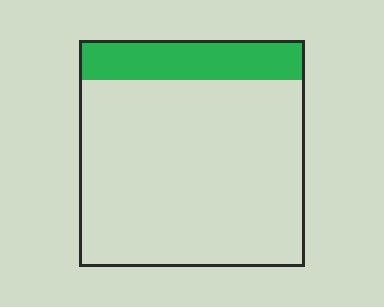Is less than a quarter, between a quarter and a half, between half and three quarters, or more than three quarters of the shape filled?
Less than a quarter.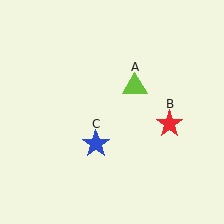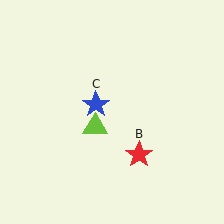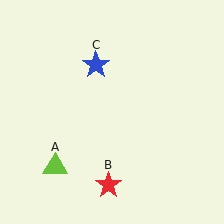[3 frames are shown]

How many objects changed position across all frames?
3 objects changed position: lime triangle (object A), red star (object B), blue star (object C).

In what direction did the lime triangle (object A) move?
The lime triangle (object A) moved down and to the left.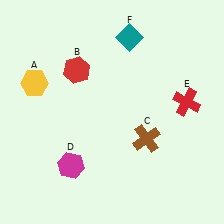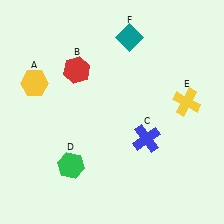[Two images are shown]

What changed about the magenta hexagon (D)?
In Image 1, D is magenta. In Image 2, it changed to green.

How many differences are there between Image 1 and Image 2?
There are 3 differences between the two images.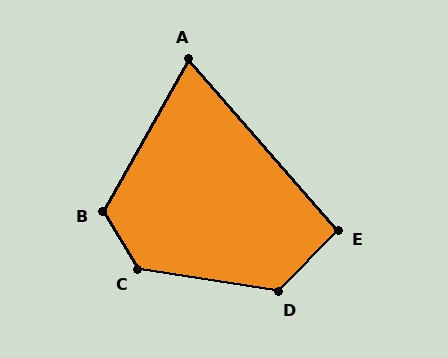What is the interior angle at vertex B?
Approximately 120 degrees (obtuse).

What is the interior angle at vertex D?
Approximately 125 degrees (obtuse).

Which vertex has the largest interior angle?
C, at approximately 129 degrees.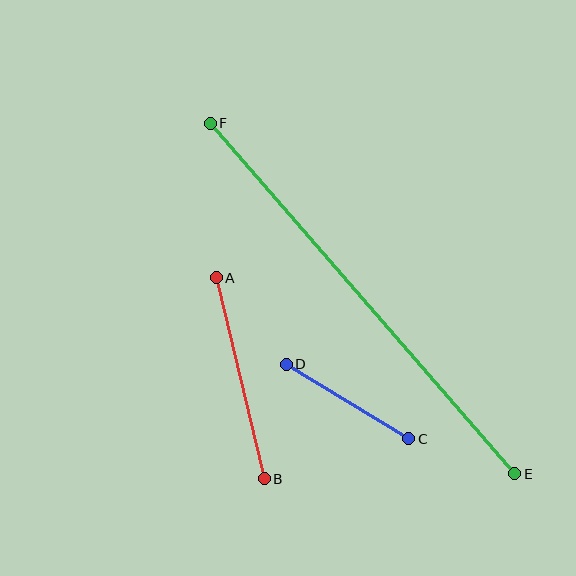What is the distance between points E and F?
The distance is approximately 464 pixels.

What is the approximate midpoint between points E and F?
The midpoint is at approximately (363, 298) pixels.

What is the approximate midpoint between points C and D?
The midpoint is at approximately (348, 402) pixels.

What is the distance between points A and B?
The distance is approximately 207 pixels.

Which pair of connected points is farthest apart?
Points E and F are farthest apart.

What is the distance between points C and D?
The distance is approximately 144 pixels.